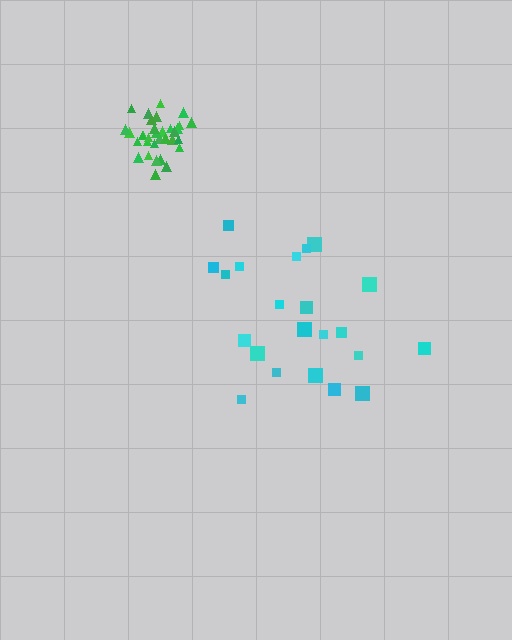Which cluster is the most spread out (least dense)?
Cyan.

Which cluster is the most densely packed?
Green.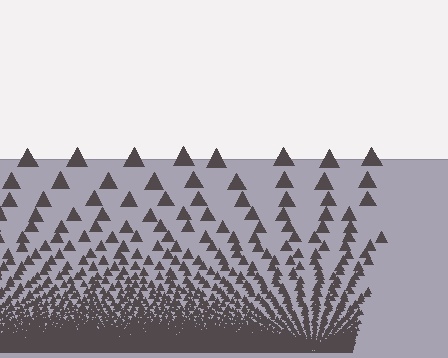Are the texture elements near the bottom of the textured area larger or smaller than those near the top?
Smaller. The gradient is inverted — elements near the bottom are smaller and denser.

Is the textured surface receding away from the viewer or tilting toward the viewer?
The surface appears to tilt toward the viewer. Texture elements get larger and sparser toward the top.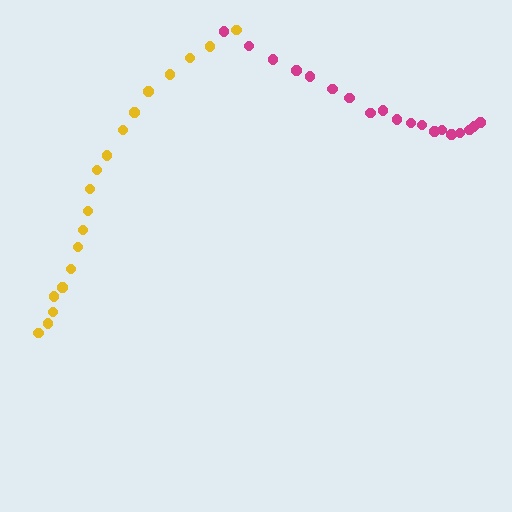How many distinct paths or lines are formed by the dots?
There are 2 distinct paths.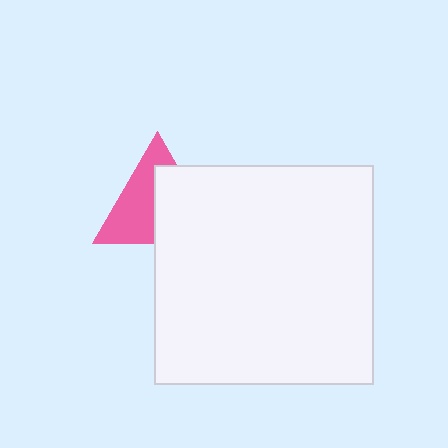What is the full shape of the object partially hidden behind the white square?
The partially hidden object is a pink triangle.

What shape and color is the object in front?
The object in front is a white square.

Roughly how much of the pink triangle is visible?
About half of it is visible (roughly 51%).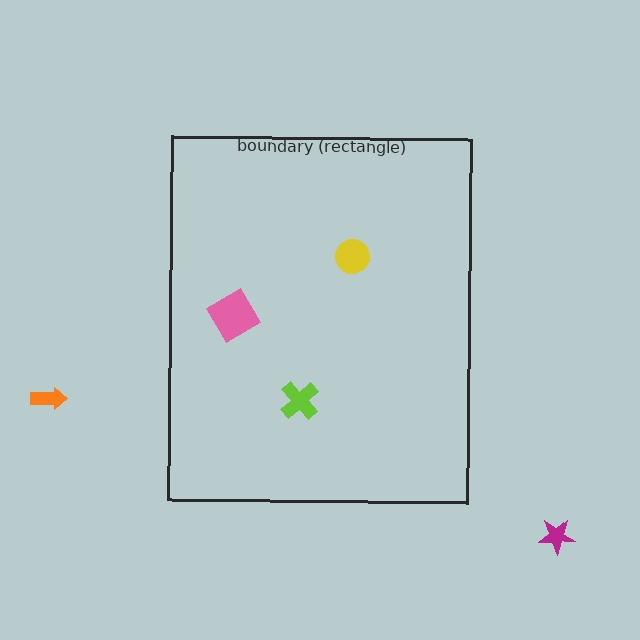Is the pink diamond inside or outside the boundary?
Inside.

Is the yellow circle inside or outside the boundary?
Inside.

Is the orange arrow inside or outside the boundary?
Outside.